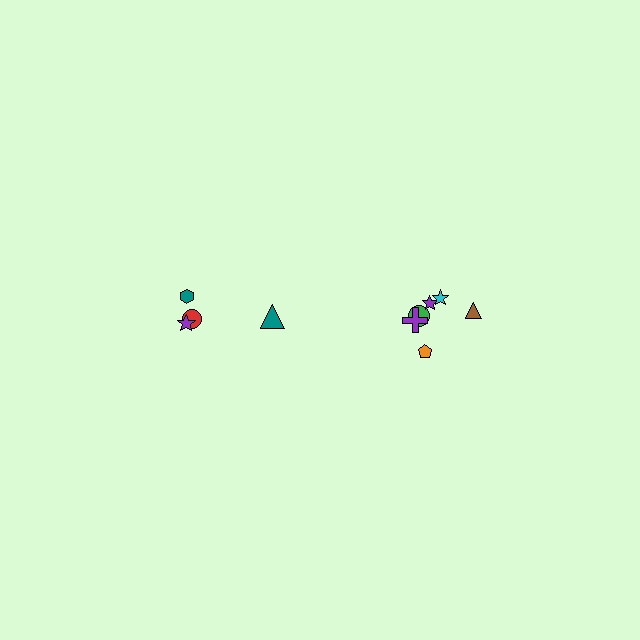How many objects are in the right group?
There are 6 objects.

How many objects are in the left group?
There are 4 objects.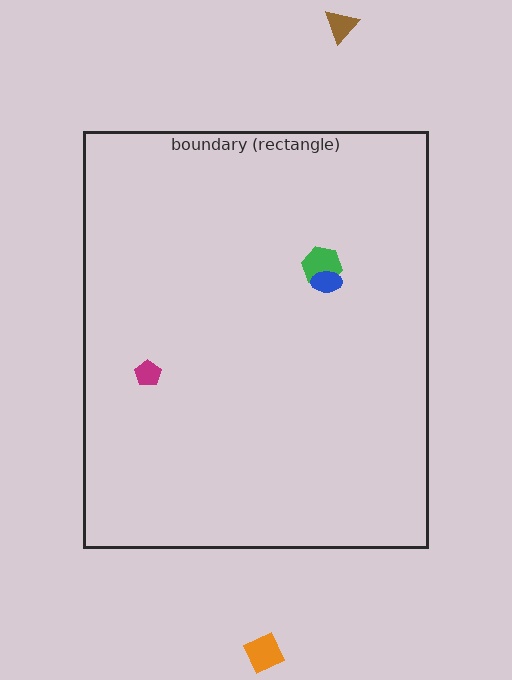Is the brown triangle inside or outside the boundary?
Outside.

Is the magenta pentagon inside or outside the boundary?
Inside.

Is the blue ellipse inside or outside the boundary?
Inside.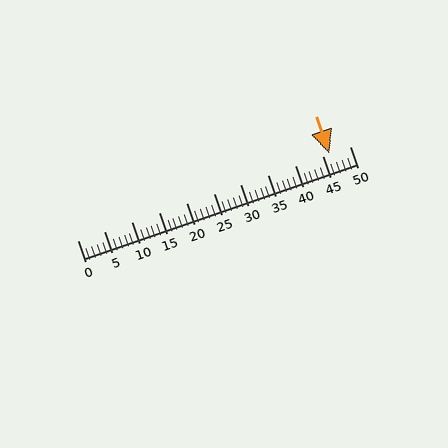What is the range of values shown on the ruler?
The ruler shows values from 0 to 50.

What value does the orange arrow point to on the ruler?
The orange arrow points to approximately 46.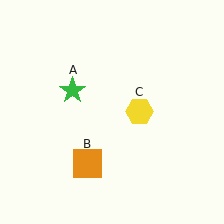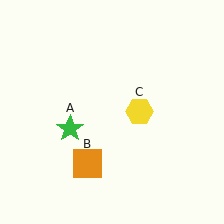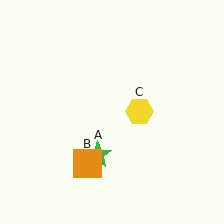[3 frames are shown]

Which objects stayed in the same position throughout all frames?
Orange square (object B) and yellow hexagon (object C) remained stationary.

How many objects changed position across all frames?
1 object changed position: green star (object A).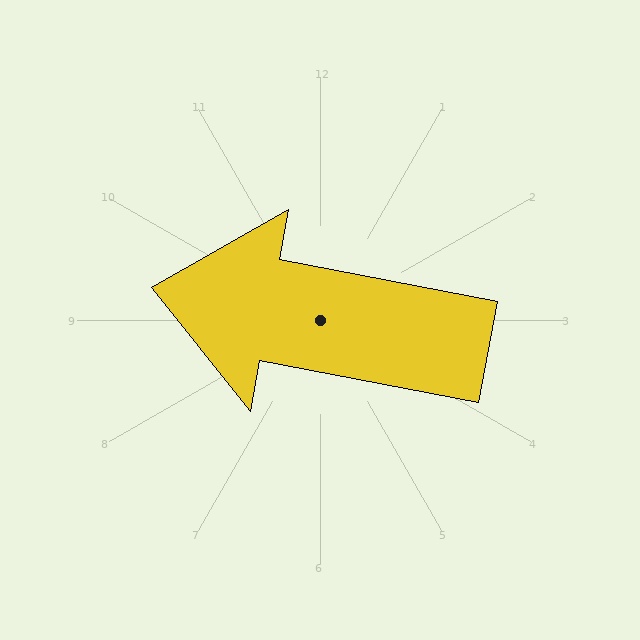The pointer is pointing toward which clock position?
Roughly 9 o'clock.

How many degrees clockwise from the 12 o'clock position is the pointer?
Approximately 281 degrees.